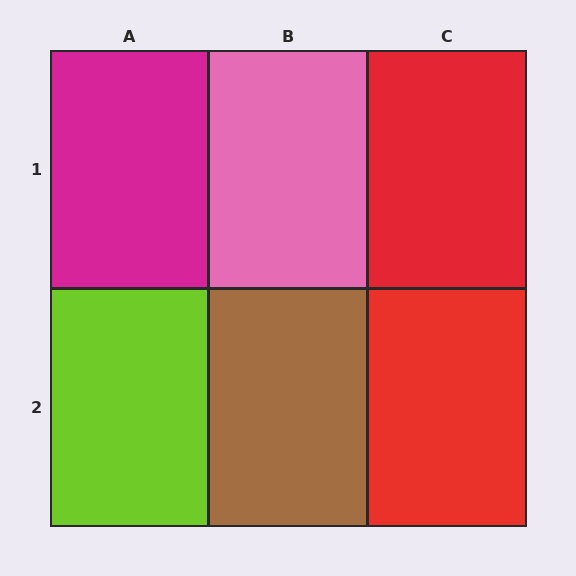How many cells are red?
2 cells are red.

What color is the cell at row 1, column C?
Red.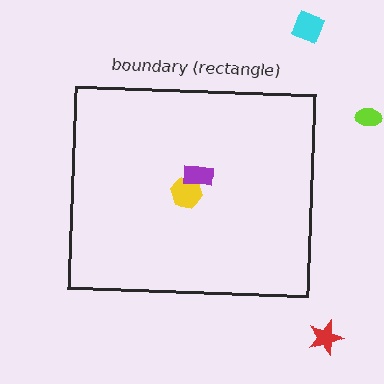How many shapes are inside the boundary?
2 inside, 3 outside.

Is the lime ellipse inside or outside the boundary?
Outside.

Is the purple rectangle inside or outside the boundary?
Inside.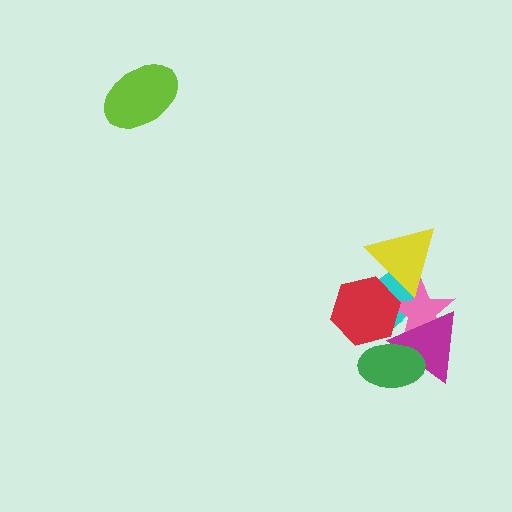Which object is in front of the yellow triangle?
The red hexagon is in front of the yellow triangle.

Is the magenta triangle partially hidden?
Yes, it is partially covered by another shape.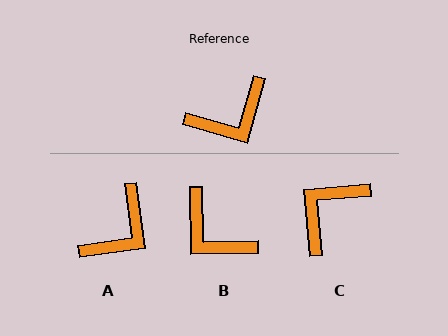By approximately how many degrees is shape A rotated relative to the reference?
Approximately 24 degrees counter-clockwise.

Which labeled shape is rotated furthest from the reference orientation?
C, about 159 degrees away.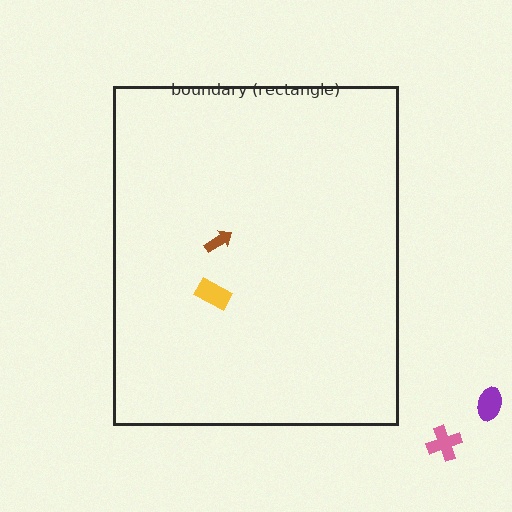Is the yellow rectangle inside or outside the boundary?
Inside.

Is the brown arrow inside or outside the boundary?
Inside.